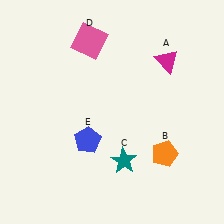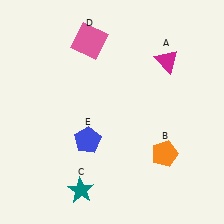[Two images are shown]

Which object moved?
The teal star (C) moved left.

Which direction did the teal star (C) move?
The teal star (C) moved left.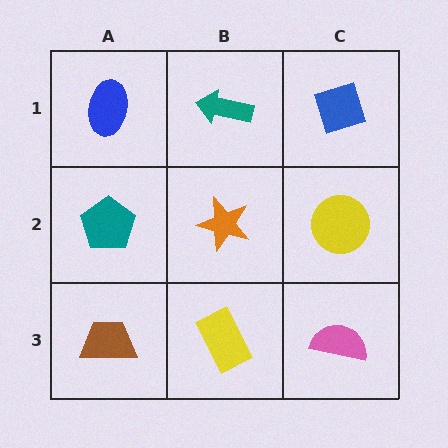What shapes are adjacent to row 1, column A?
A teal pentagon (row 2, column A), a teal arrow (row 1, column B).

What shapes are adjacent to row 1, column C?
A yellow circle (row 2, column C), a teal arrow (row 1, column B).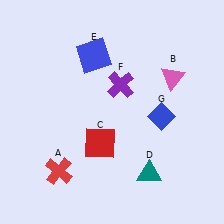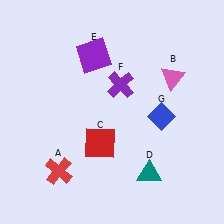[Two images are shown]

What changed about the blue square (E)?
In Image 1, E is blue. In Image 2, it changed to purple.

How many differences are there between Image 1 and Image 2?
There is 1 difference between the two images.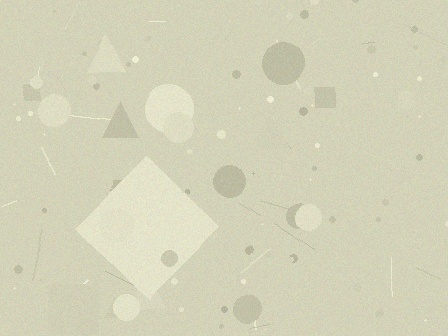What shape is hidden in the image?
A diamond is hidden in the image.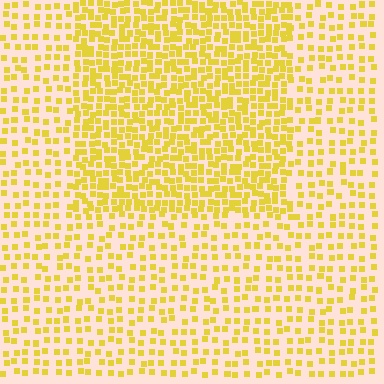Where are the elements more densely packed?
The elements are more densely packed inside the rectangle boundary.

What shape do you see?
I see a rectangle.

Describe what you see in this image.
The image contains small yellow elements arranged at two different densities. A rectangle-shaped region is visible where the elements are more densely packed than the surrounding area.